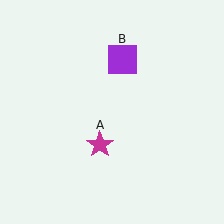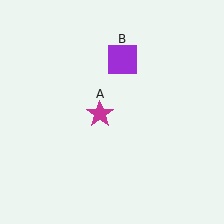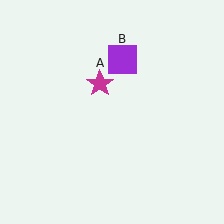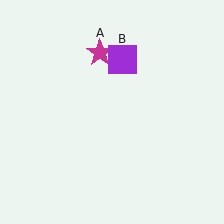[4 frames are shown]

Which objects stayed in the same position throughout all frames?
Purple square (object B) remained stationary.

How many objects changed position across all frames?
1 object changed position: magenta star (object A).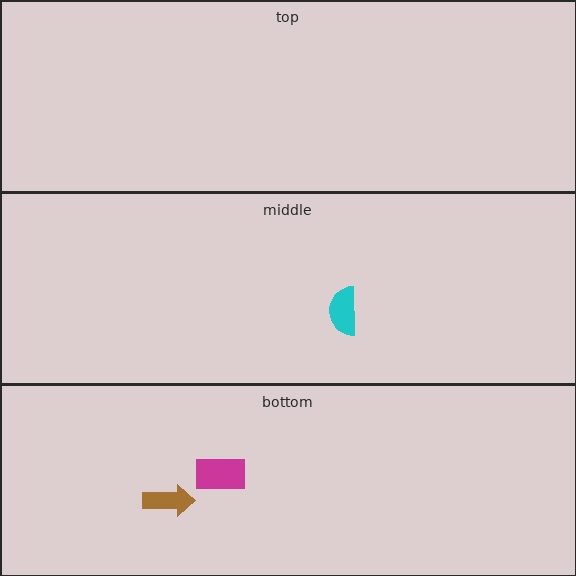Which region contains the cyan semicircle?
The middle region.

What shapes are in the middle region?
The cyan semicircle.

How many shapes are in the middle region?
1.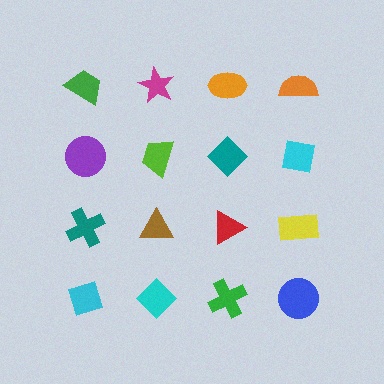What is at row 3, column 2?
A brown triangle.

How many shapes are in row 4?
4 shapes.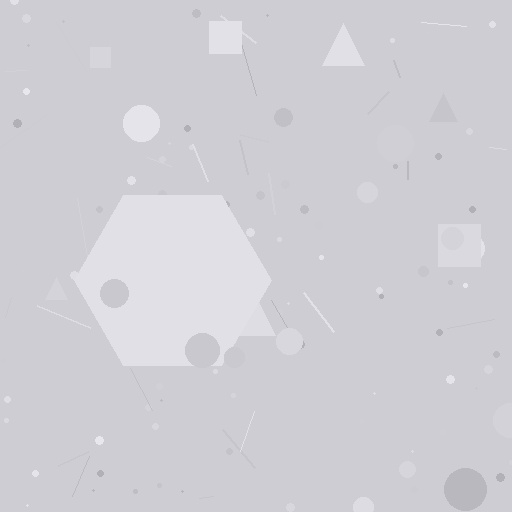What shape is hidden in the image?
A hexagon is hidden in the image.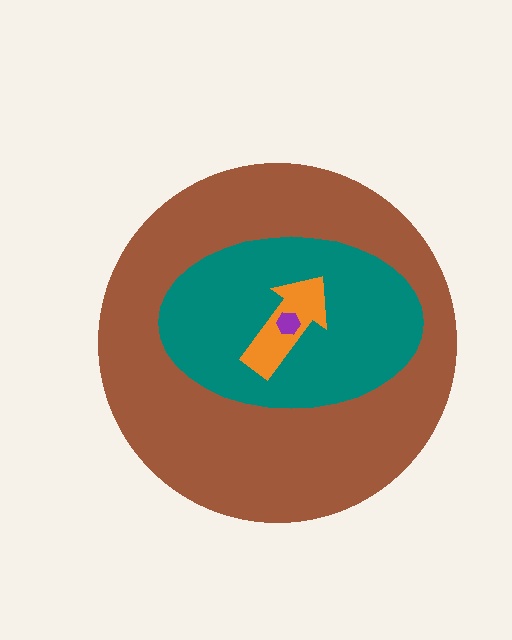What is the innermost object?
The purple hexagon.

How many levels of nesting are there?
4.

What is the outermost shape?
The brown circle.